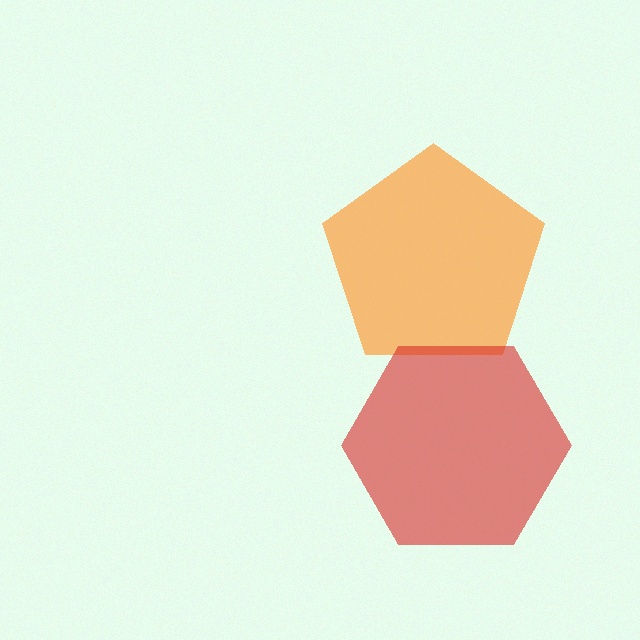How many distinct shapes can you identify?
There are 2 distinct shapes: an orange pentagon, a red hexagon.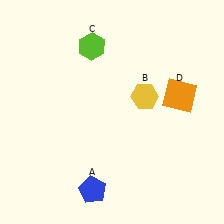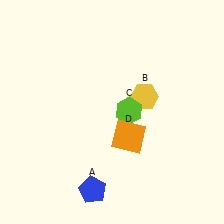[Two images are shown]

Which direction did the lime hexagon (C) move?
The lime hexagon (C) moved down.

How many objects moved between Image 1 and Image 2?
2 objects moved between the two images.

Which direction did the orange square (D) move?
The orange square (D) moved left.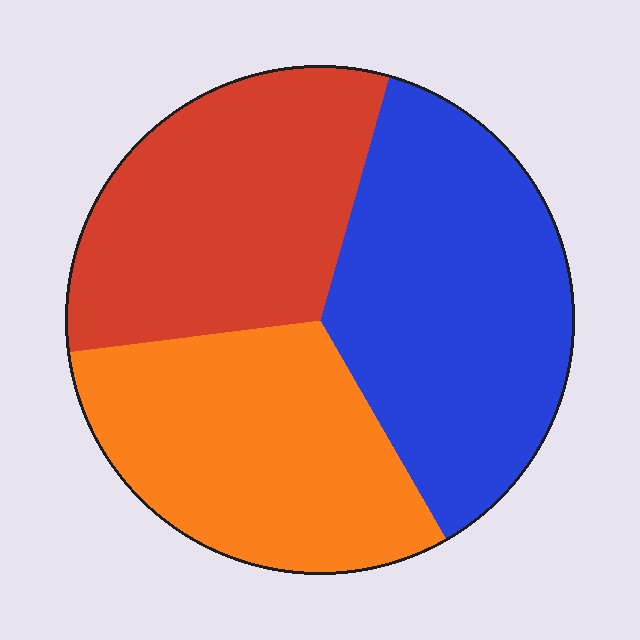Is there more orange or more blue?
Blue.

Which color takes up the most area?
Blue, at roughly 35%.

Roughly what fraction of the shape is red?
Red covers 32% of the shape.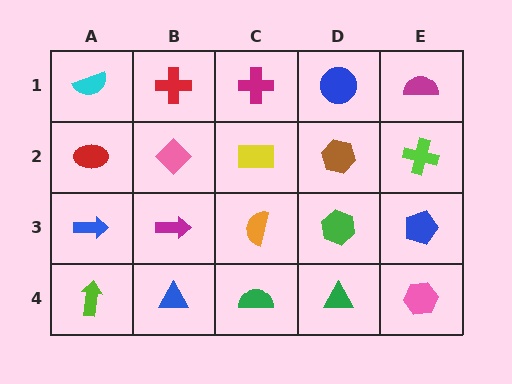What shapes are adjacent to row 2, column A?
A cyan semicircle (row 1, column A), a blue arrow (row 3, column A), a pink diamond (row 2, column B).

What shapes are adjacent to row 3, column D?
A brown hexagon (row 2, column D), a green triangle (row 4, column D), an orange semicircle (row 3, column C), a blue pentagon (row 3, column E).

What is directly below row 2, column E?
A blue pentagon.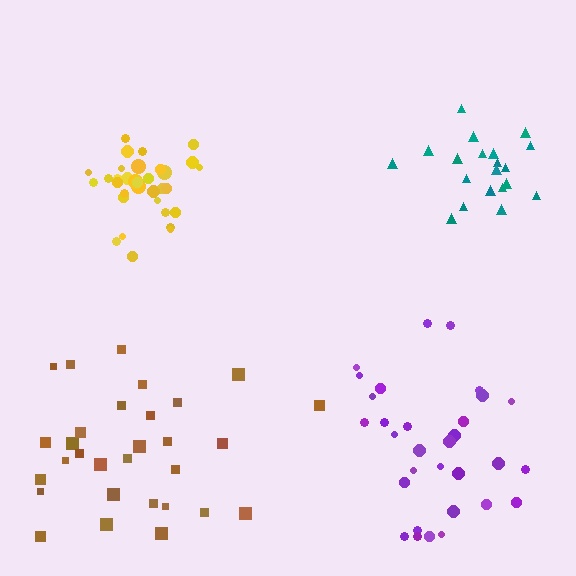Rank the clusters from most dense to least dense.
yellow, teal, purple, brown.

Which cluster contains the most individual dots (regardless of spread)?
Yellow (33).